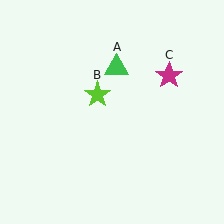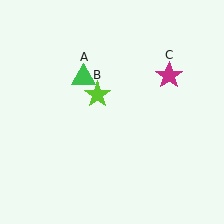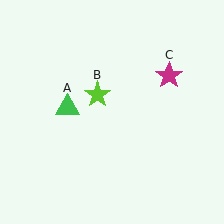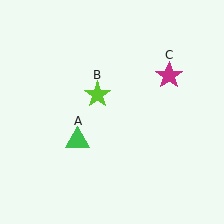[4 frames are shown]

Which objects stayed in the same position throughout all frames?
Lime star (object B) and magenta star (object C) remained stationary.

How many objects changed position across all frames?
1 object changed position: green triangle (object A).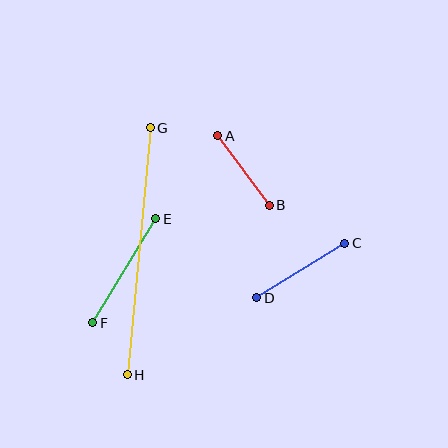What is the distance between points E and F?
The distance is approximately 122 pixels.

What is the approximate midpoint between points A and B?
The midpoint is at approximately (244, 170) pixels.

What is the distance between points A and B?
The distance is approximately 86 pixels.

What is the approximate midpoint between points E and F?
The midpoint is at approximately (124, 271) pixels.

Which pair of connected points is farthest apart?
Points G and H are farthest apart.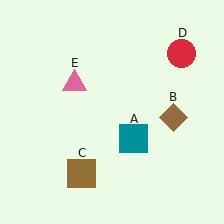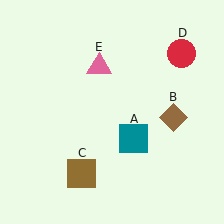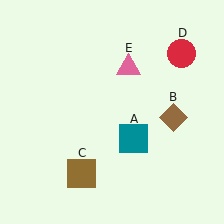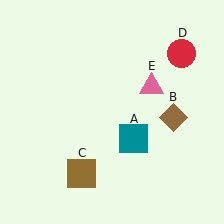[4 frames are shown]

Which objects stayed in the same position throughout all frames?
Teal square (object A) and brown diamond (object B) and brown square (object C) and red circle (object D) remained stationary.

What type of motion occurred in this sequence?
The pink triangle (object E) rotated clockwise around the center of the scene.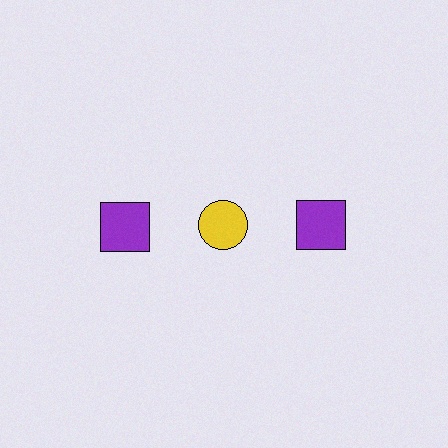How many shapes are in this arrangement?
There are 3 shapes arranged in a grid pattern.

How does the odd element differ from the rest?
It differs in both color (yellow instead of purple) and shape (circle instead of square).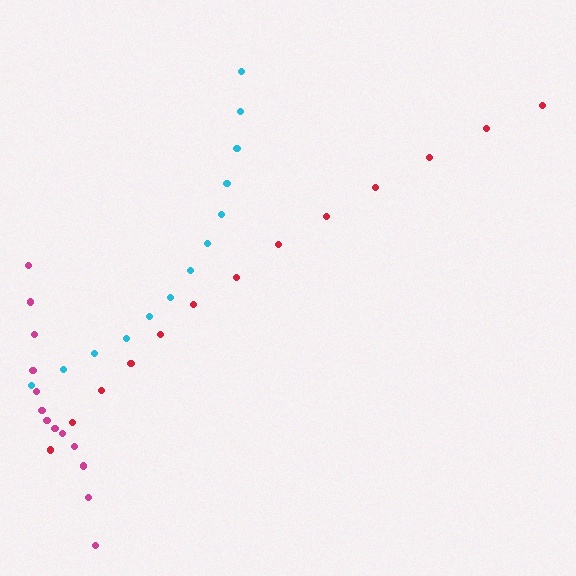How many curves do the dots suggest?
There are 3 distinct paths.